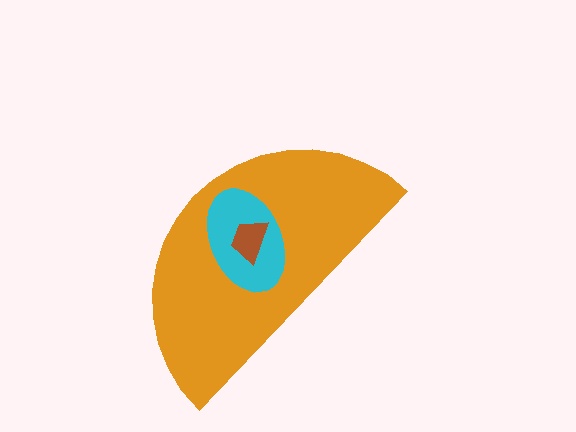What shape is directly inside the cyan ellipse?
The brown trapezoid.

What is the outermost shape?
The orange semicircle.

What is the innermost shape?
The brown trapezoid.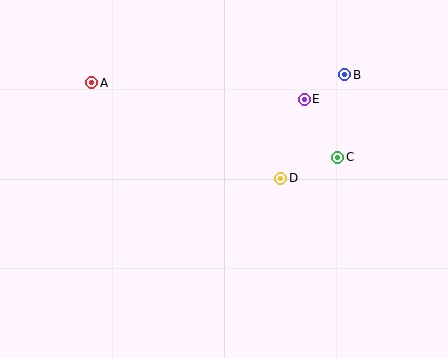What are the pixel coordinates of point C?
Point C is at (338, 157).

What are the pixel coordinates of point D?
Point D is at (281, 178).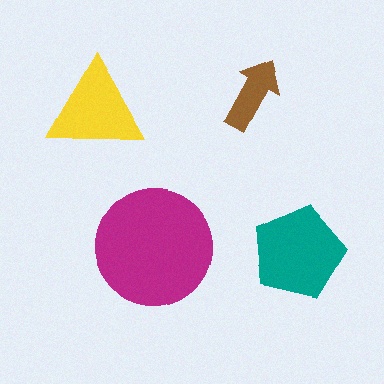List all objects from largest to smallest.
The magenta circle, the teal pentagon, the yellow triangle, the brown arrow.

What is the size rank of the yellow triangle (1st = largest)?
3rd.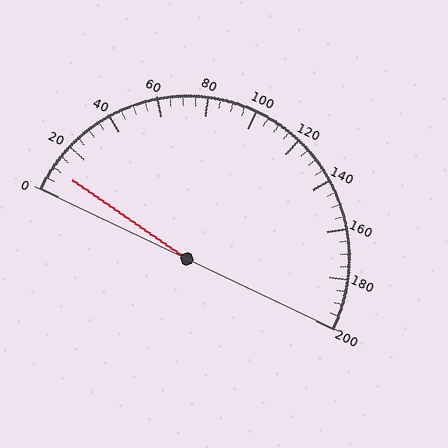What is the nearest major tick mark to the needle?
The nearest major tick mark is 0.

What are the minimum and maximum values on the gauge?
The gauge ranges from 0 to 200.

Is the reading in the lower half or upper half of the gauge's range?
The reading is in the lower half of the range (0 to 200).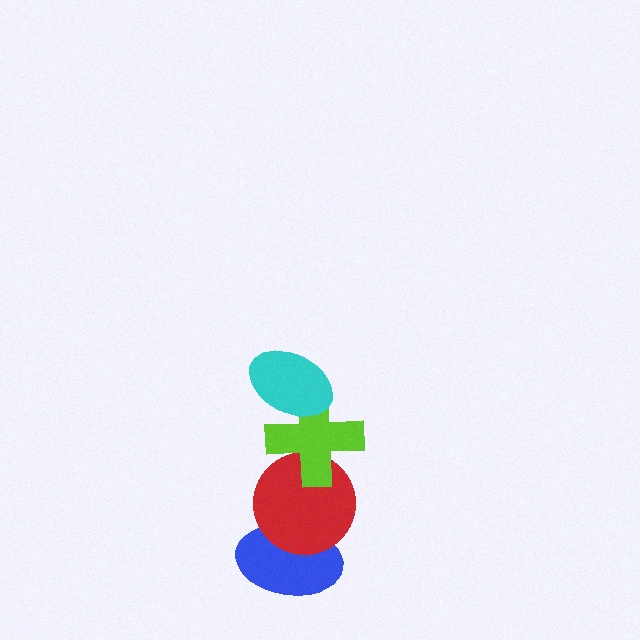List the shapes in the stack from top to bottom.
From top to bottom: the cyan ellipse, the lime cross, the red circle, the blue ellipse.